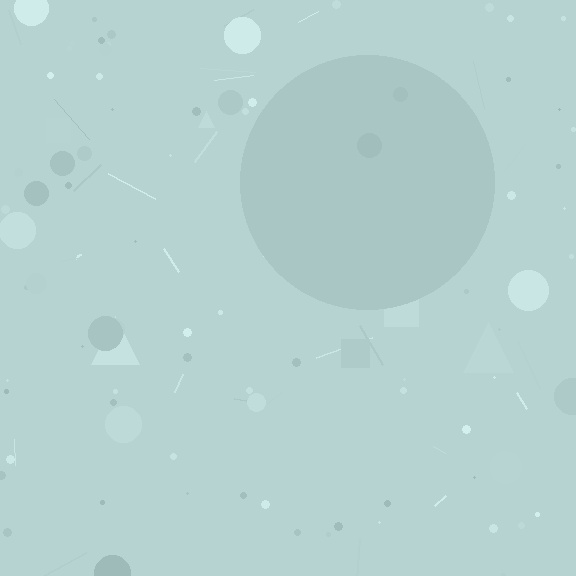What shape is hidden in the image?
A circle is hidden in the image.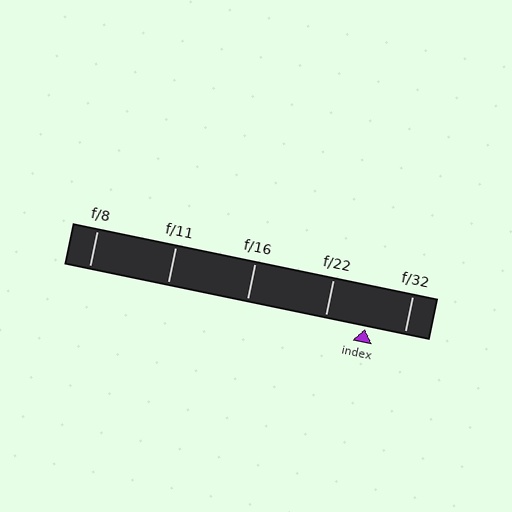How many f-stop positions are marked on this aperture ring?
There are 5 f-stop positions marked.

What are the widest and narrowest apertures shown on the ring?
The widest aperture shown is f/8 and the narrowest is f/32.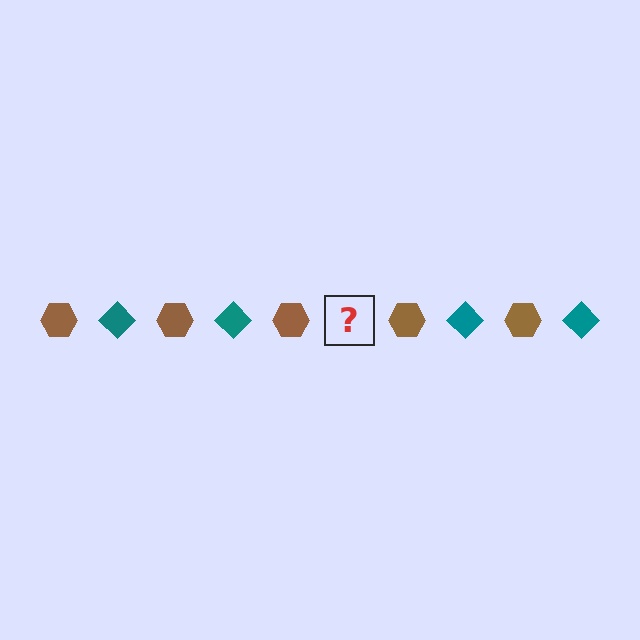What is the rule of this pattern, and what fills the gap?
The rule is that the pattern alternates between brown hexagon and teal diamond. The gap should be filled with a teal diamond.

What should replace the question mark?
The question mark should be replaced with a teal diamond.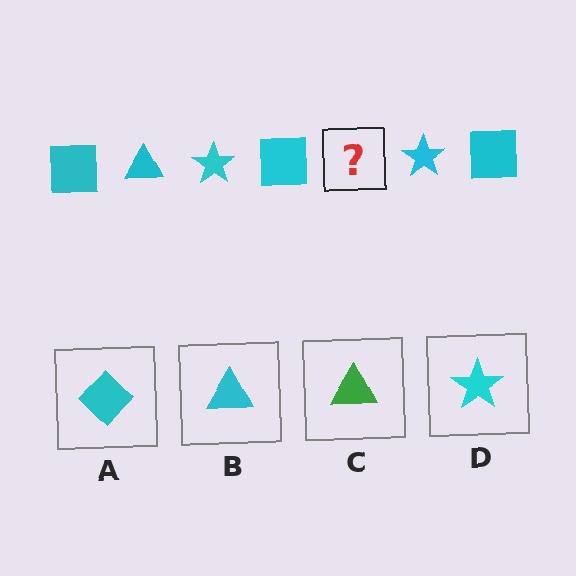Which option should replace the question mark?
Option B.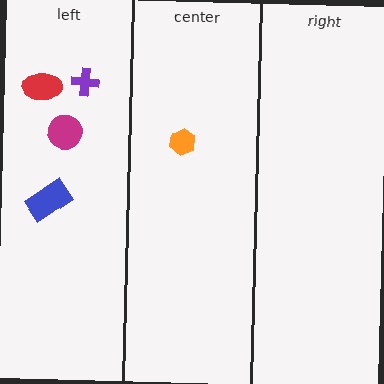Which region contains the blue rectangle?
The left region.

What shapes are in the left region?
The purple cross, the red ellipse, the blue rectangle, the magenta circle.